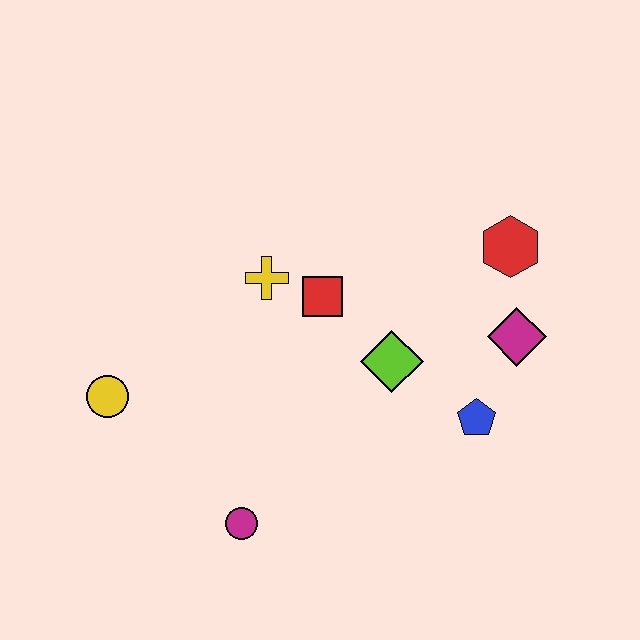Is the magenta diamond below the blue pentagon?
No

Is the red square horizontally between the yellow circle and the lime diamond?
Yes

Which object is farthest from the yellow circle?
The red hexagon is farthest from the yellow circle.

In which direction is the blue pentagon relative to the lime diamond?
The blue pentagon is to the right of the lime diamond.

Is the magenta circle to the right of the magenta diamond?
No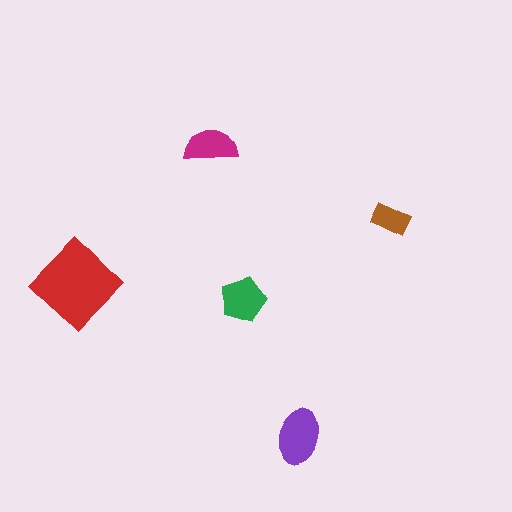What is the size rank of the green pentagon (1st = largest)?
3rd.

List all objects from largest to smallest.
The red diamond, the purple ellipse, the green pentagon, the magenta semicircle, the brown rectangle.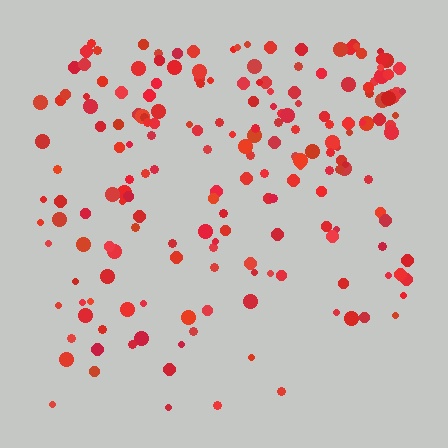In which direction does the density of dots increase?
From bottom to top, with the top side densest.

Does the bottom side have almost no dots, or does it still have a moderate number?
Still a moderate number, just noticeably fewer than the top.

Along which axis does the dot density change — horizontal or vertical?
Vertical.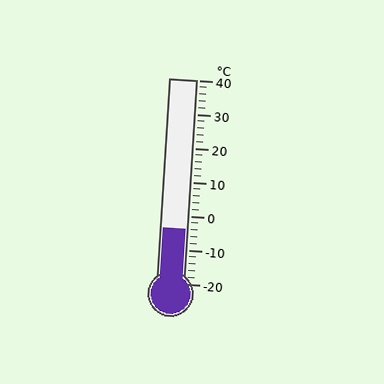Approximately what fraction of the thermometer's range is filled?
The thermometer is filled to approximately 25% of its range.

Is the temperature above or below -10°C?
The temperature is above -10°C.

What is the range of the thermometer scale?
The thermometer scale ranges from -20°C to 40°C.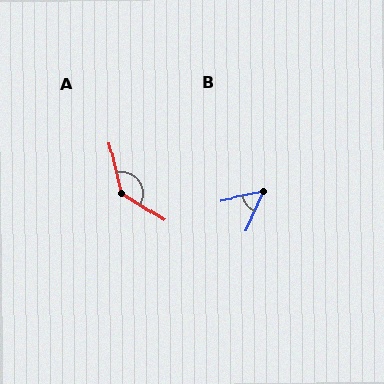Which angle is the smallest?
B, at approximately 55 degrees.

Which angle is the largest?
A, at approximately 135 degrees.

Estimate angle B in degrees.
Approximately 55 degrees.